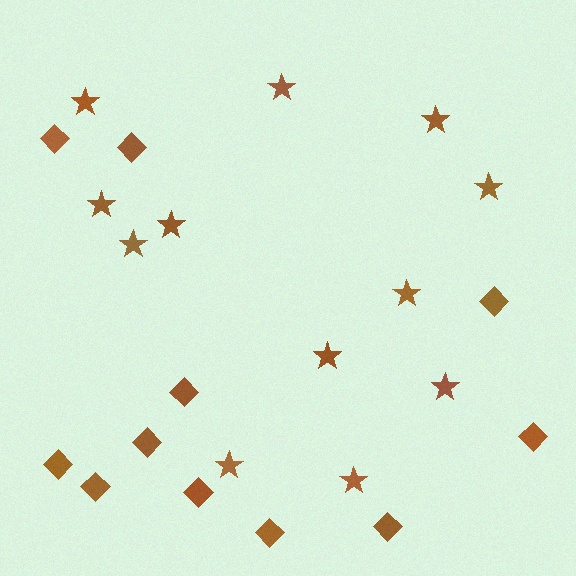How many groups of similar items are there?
There are 2 groups: one group of stars (12) and one group of diamonds (11).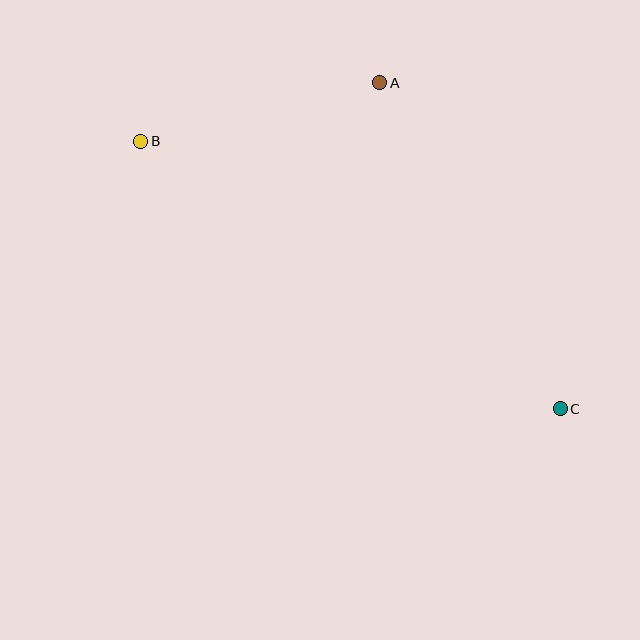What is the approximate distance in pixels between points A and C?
The distance between A and C is approximately 372 pixels.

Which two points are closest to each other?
Points A and B are closest to each other.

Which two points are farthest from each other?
Points B and C are farthest from each other.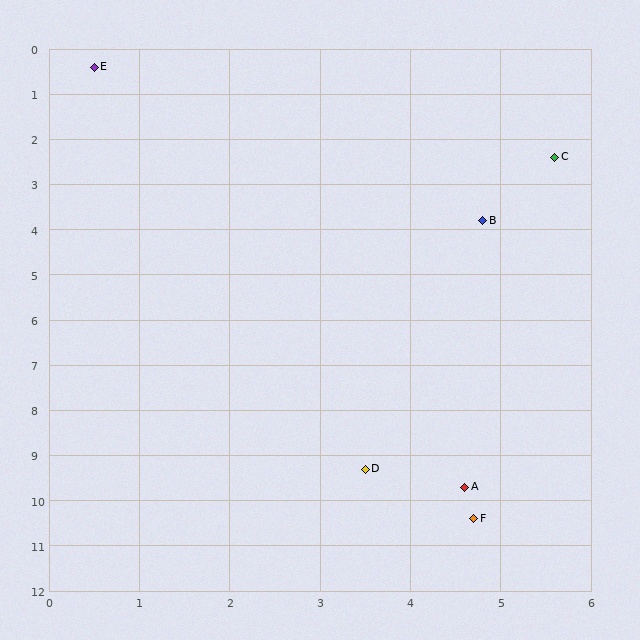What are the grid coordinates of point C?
Point C is at approximately (5.6, 2.4).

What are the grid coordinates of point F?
Point F is at approximately (4.7, 10.4).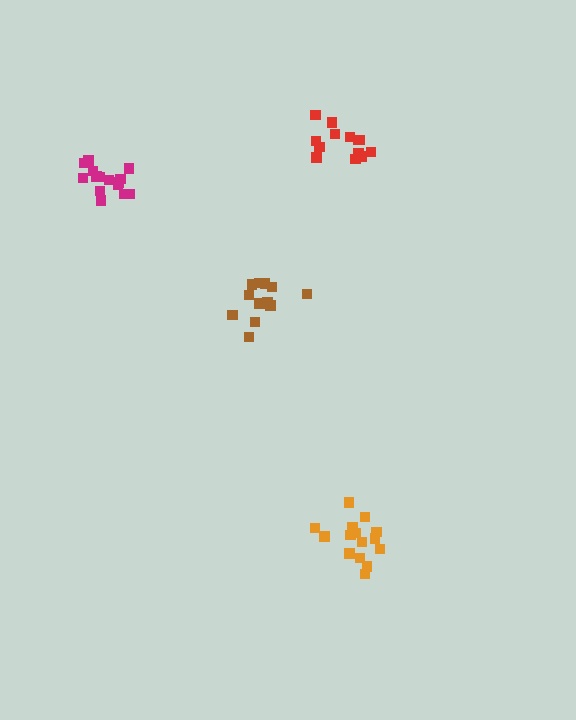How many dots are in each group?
Group 1: 12 dots, Group 2: 16 dots, Group 3: 15 dots, Group 4: 13 dots (56 total).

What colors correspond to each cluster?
The clusters are colored: brown, magenta, orange, red.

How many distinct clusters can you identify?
There are 4 distinct clusters.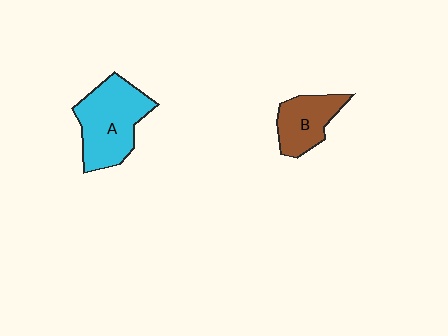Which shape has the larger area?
Shape A (cyan).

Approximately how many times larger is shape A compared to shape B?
Approximately 1.6 times.